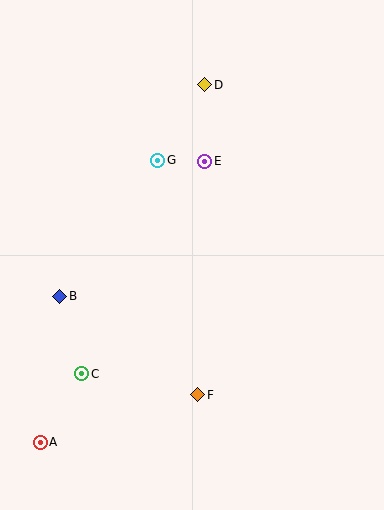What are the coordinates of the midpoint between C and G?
The midpoint between C and G is at (120, 267).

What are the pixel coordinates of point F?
Point F is at (198, 395).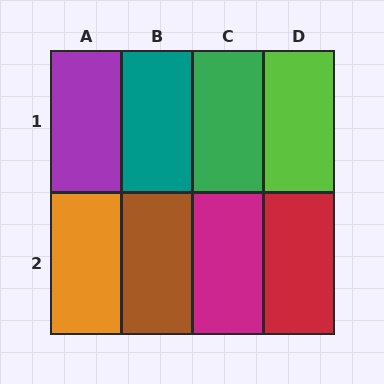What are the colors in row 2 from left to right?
Orange, brown, magenta, red.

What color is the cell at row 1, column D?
Lime.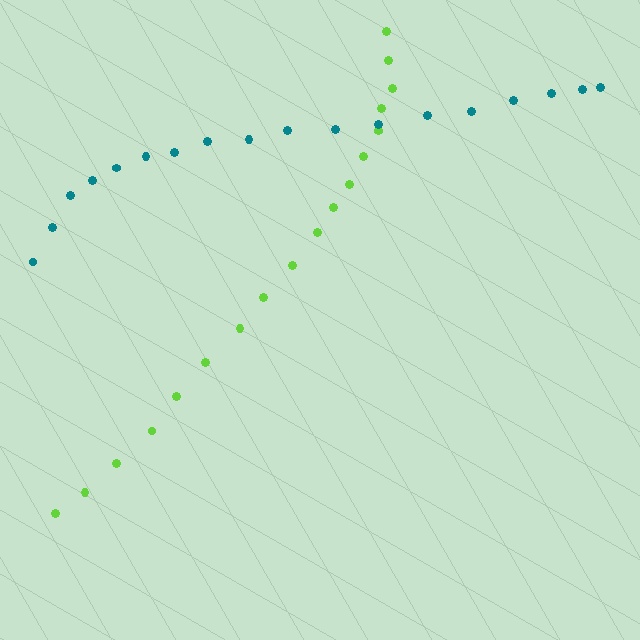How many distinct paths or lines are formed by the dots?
There are 2 distinct paths.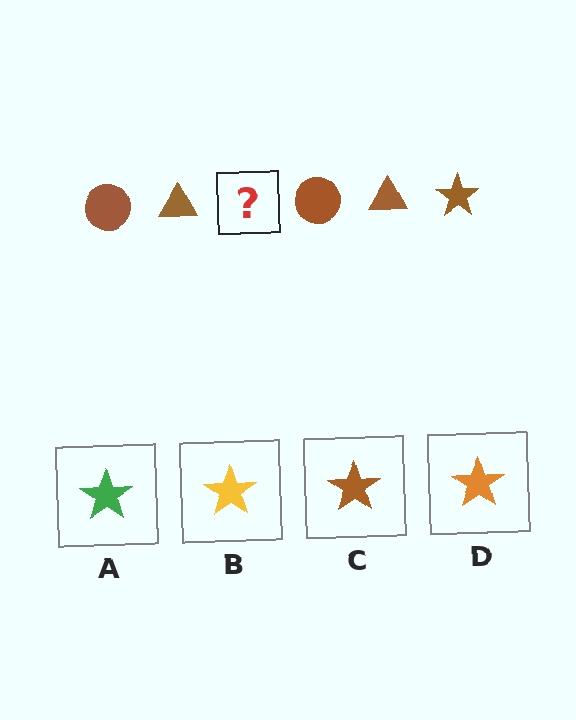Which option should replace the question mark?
Option C.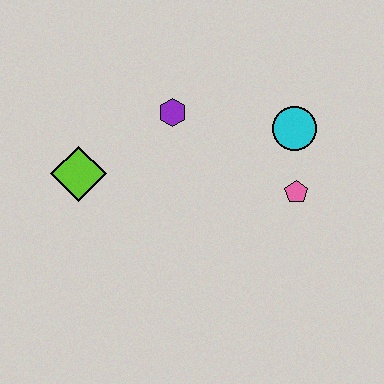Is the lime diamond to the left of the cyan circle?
Yes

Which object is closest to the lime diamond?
The purple hexagon is closest to the lime diamond.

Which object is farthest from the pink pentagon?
The lime diamond is farthest from the pink pentagon.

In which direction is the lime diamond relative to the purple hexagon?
The lime diamond is to the left of the purple hexagon.